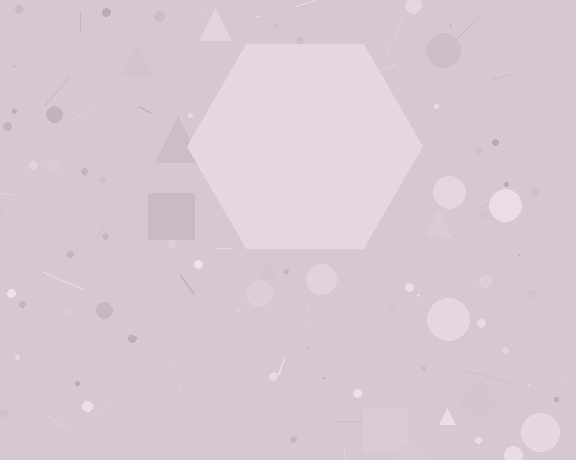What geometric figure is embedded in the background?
A hexagon is embedded in the background.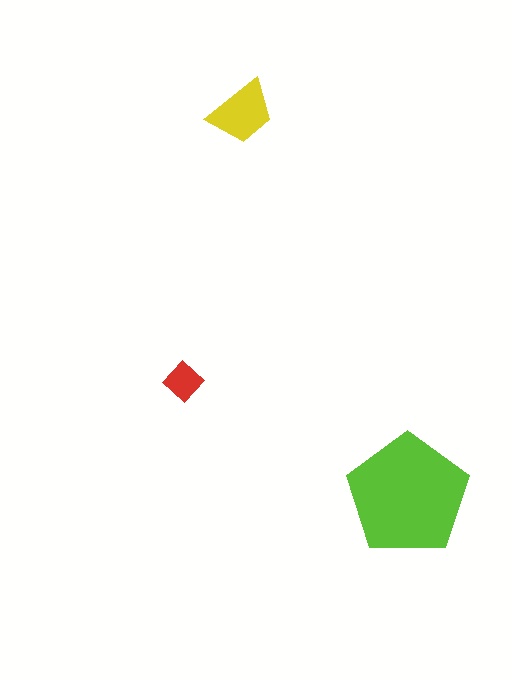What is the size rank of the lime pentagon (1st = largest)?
1st.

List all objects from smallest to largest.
The red diamond, the yellow trapezoid, the lime pentagon.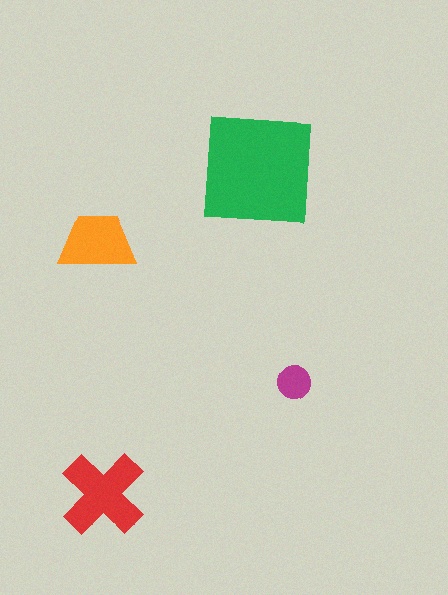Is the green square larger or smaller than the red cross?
Larger.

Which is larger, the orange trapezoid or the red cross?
The red cross.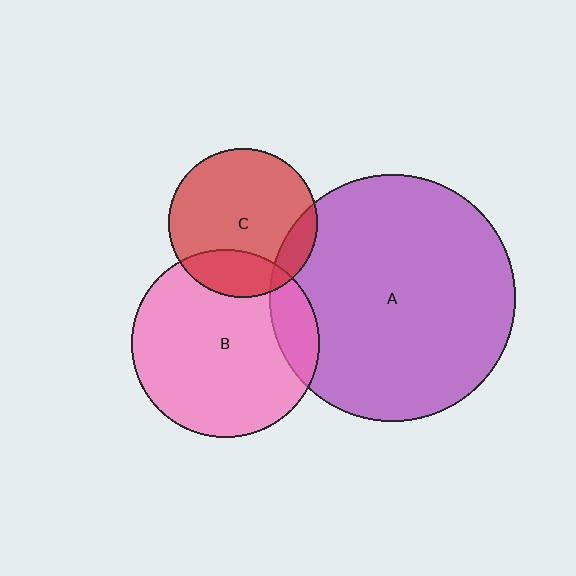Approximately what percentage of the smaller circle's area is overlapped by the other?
Approximately 10%.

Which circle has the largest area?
Circle A (purple).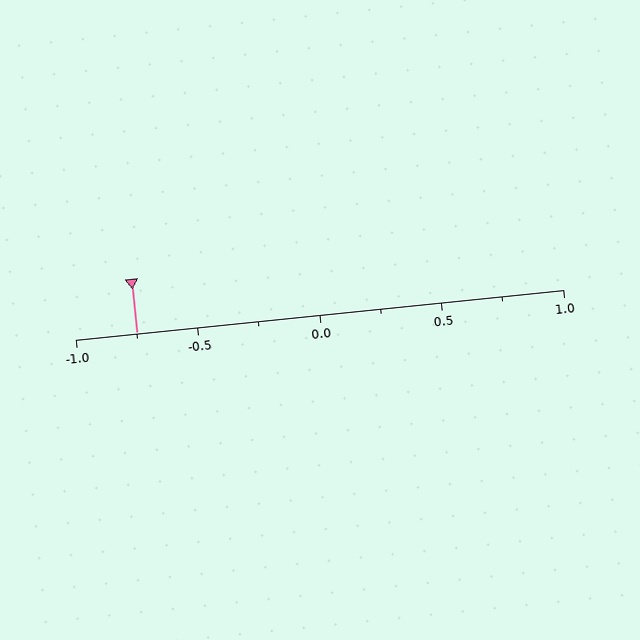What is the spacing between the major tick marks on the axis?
The major ticks are spaced 0.5 apart.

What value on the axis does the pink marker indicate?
The marker indicates approximately -0.75.